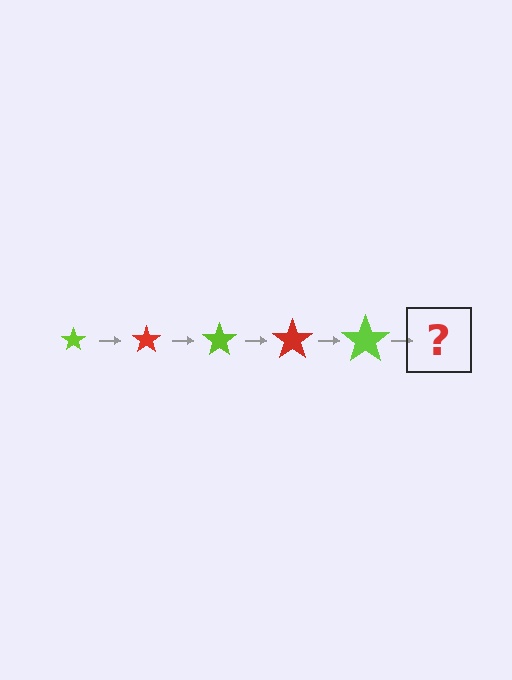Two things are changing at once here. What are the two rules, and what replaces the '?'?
The two rules are that the star grows larger each step and the color cycles through lime and red. The '?' should be a red star, larger than the previous one.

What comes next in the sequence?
The next element should be a red star, larger than the previous one.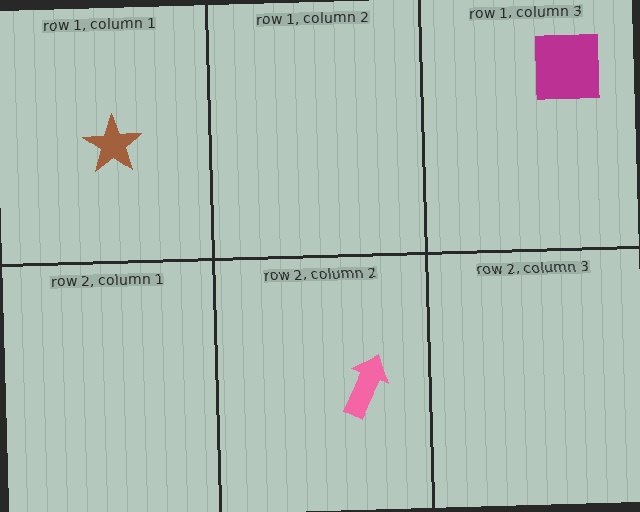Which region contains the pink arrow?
The row 2, column 2 region.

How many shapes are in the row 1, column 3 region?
1.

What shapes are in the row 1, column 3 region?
The magenta square.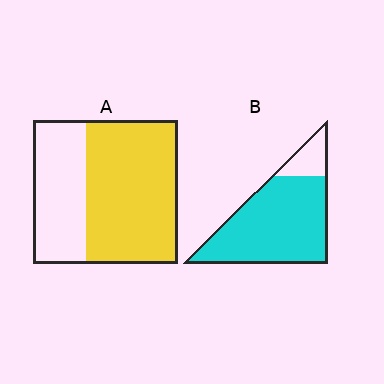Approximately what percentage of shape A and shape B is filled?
A is approximately 65% and B is approximately 85%.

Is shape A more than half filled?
Yes.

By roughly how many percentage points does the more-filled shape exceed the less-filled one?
By roughly 20 percentage points (B over A).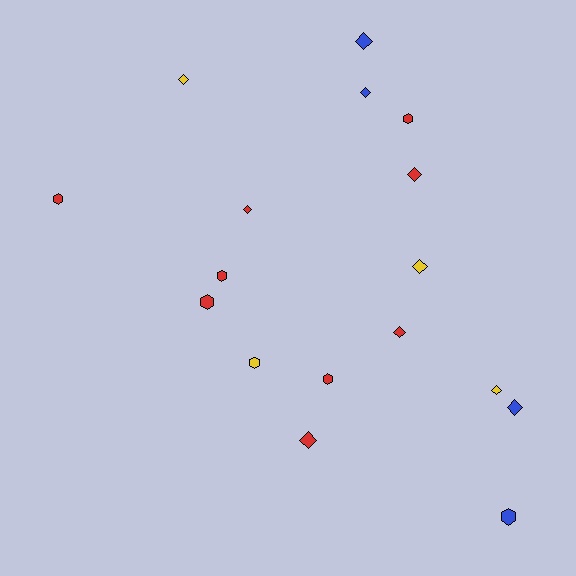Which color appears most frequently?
Red, with 9 objects.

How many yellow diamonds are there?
There are 3 yellow diamonds.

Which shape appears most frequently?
Diamond, with 10 objects.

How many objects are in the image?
There are 17 objects.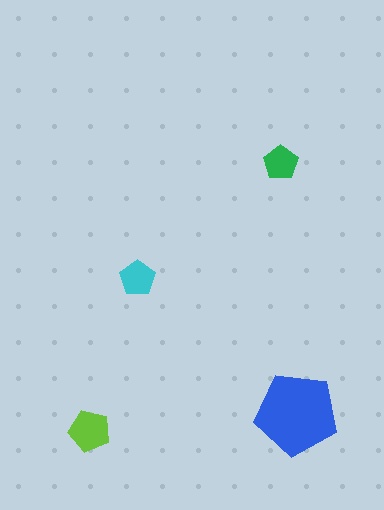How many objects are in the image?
There are 4 objects in the image.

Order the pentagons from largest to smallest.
the blue one, the lime one, the cyan one, the green one.